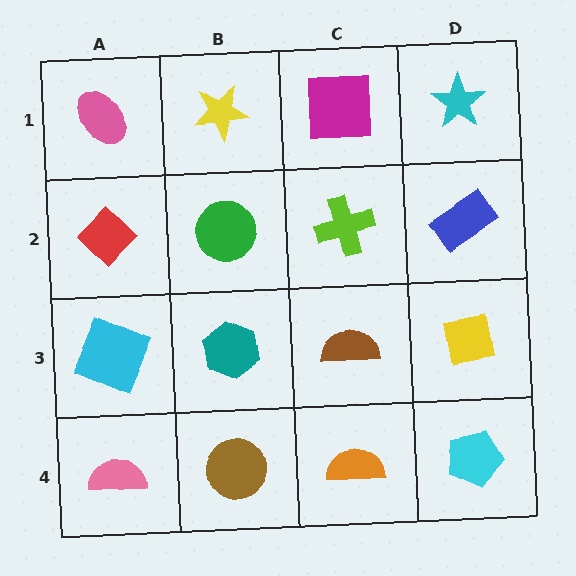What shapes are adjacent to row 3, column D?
A blue rectangle (row 2, column D), a cyan pentagon (row 4, column D), a brown semicircle (row 3, column C).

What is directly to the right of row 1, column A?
A yellow star.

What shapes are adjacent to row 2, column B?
A yellow star (row 1, column B), a teal hexagon (row 3, column B), a red diamond (row 2, column A), a lime cross (row 2, column C).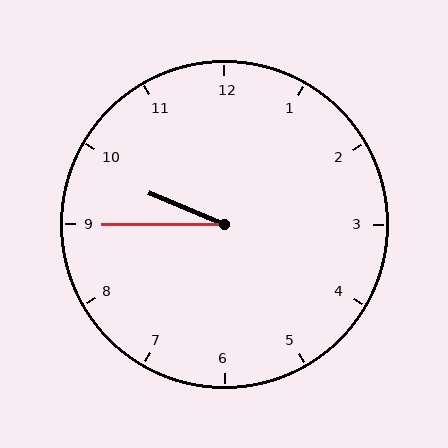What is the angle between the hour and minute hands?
Approximately 22 degrees.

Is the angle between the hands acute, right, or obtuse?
It is acute.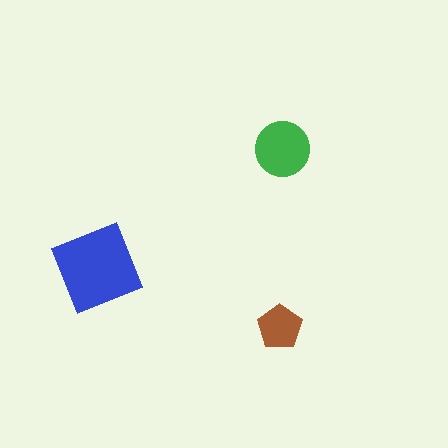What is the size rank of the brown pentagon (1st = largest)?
3rd.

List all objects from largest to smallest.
The blue diamond, the green circle, the brown pentagon.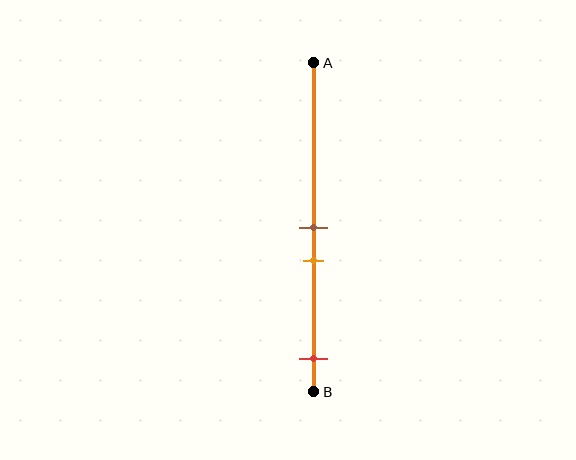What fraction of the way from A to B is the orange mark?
The orange mark is approximately 60% (0.6) of the way from A to B.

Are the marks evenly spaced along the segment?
No, the marks are not evenly spaced.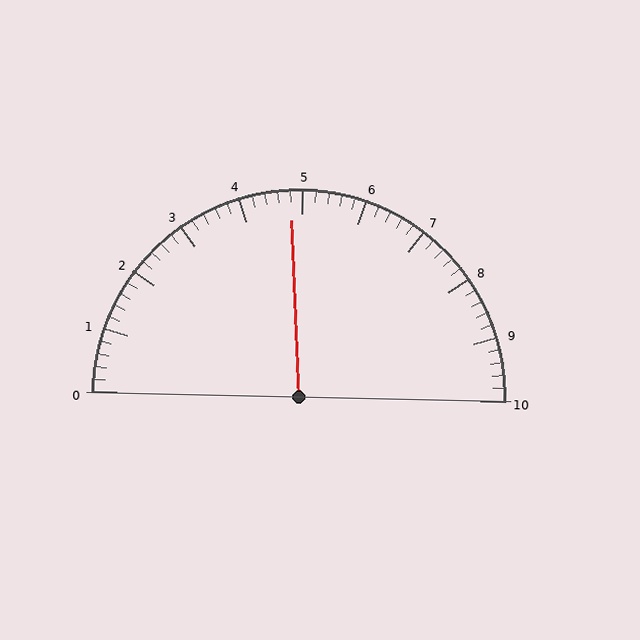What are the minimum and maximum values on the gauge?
The gauge ranges from 0 to 10.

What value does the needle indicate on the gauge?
The needle indicates approximately 4.8.